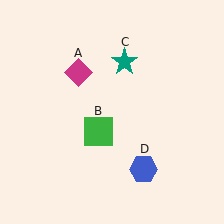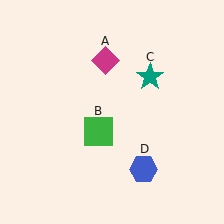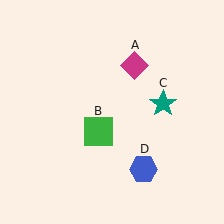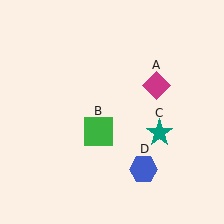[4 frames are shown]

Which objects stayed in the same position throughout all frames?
Green square (object B) and blue hexagon (object D) remained stationary.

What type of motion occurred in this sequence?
The magenta diamond (object A), teal star (object C) rotated clockwise around the center of the scene.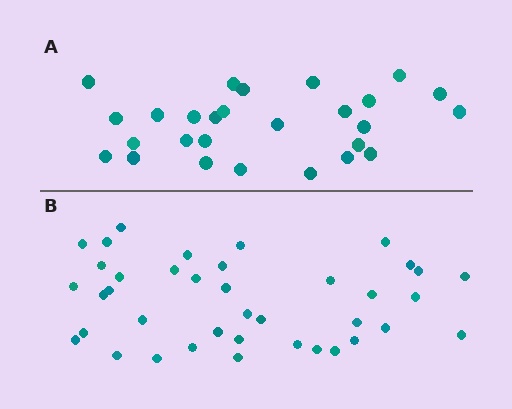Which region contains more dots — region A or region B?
Region B (the bottom region) has more dots.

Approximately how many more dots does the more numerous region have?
Region B has roughly 12 or so more dots than region A.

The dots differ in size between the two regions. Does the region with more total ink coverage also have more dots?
No. Region A has more total ink coverage because its dots are larger, but region B actually contains more individual dots. Total area can be misleading — the number of items is what matters here.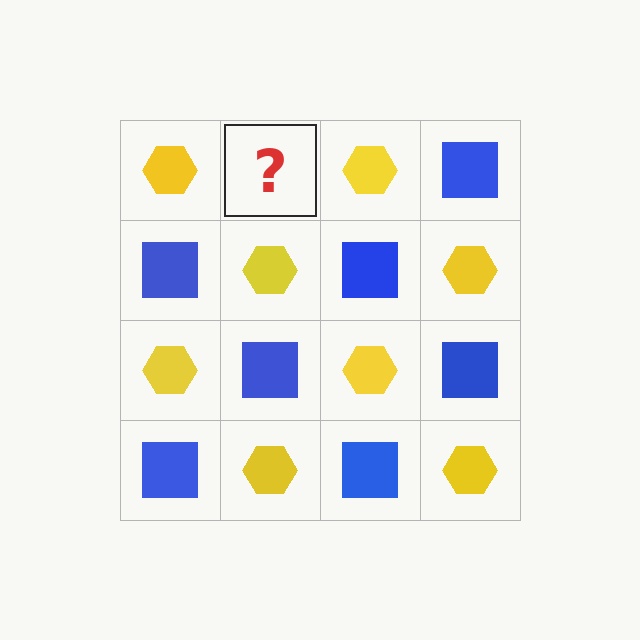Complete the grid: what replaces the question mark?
The question mark should be replaced with a blue square.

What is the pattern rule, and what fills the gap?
The rule is that it alternates yellow hexagon and blue square in a checkerboard pattern. The gap should be filled with a blue square.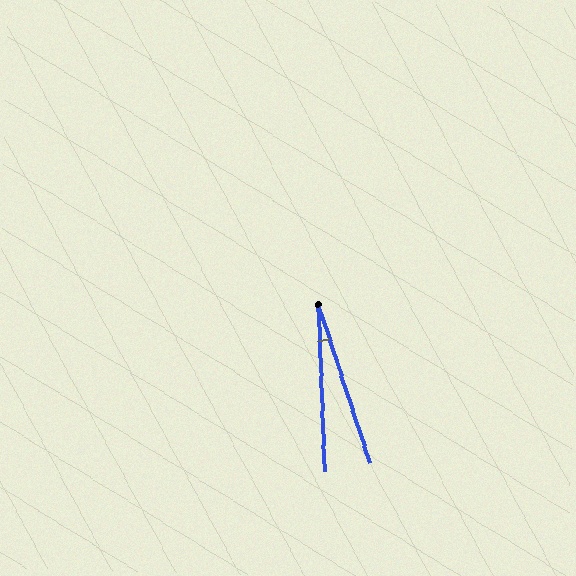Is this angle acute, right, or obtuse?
It is acute.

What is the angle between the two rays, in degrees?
Approximately 16 degrees.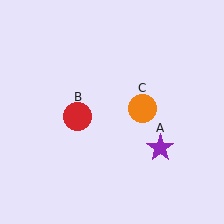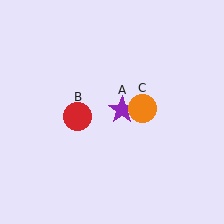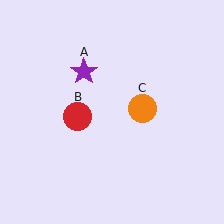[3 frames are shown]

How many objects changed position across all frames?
1 object changed position: purple star (object A).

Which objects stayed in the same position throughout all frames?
Red circle (object B) and orange circle (object C) remained stationary.